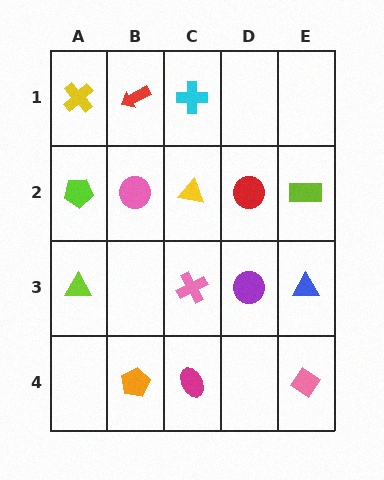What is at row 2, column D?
A red circle.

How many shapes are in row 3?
4 shapes.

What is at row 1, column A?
A yellow cross.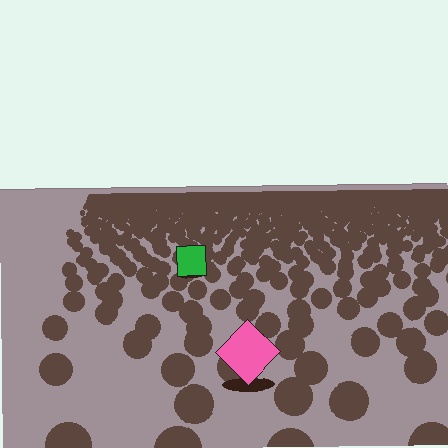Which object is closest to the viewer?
The pink diamond is closest. The texture marks near it are larger and more spread out.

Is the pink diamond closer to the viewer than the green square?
Yes. The pink diamond is closer — you can tell from the texture gradient: the ground texture is coarser near it.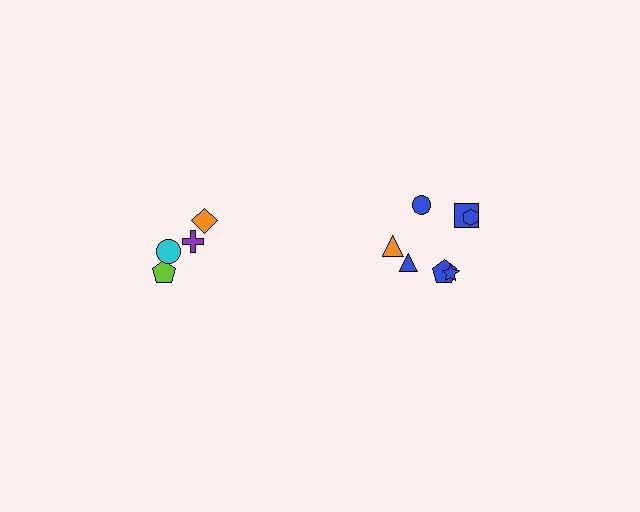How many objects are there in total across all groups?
There are 11 objects.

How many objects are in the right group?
There are 7 objects.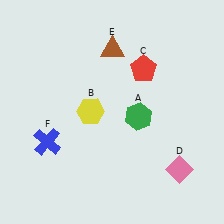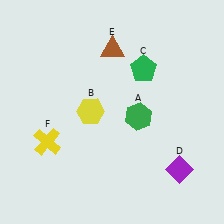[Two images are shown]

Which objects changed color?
C changed from red to green. D changed from pink to purple. F changed from blue to yellow.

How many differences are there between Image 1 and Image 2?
There are 3 differences between the two images.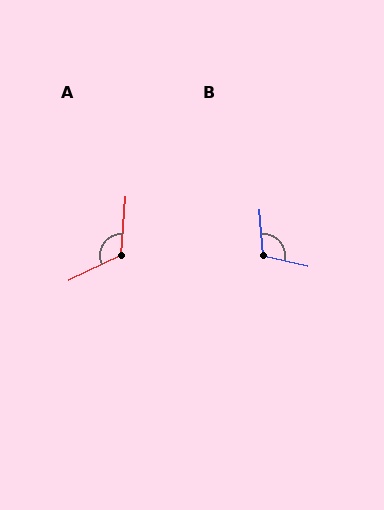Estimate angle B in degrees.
Approximately 108 degrees.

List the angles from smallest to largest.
B (108°), A (121°).